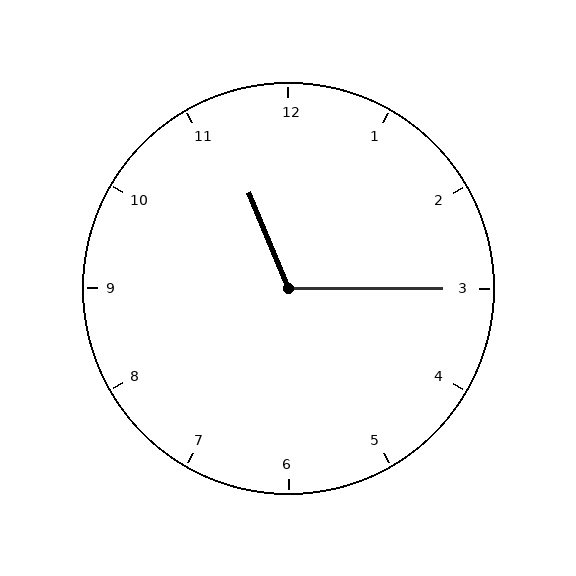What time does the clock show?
11:15.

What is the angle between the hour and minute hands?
Approximately 112 degrees.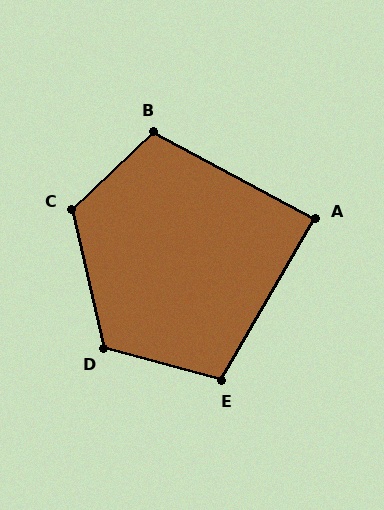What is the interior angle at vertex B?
Approximately 109 degrees (obtuse).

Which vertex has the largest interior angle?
C, at approximately 120 degrees.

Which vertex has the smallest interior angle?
A, at approximately 88 degrees.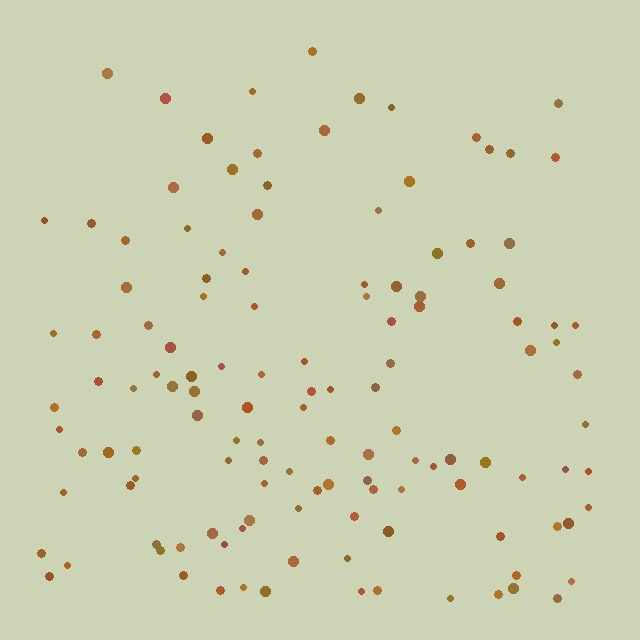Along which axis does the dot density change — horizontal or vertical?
Vertical.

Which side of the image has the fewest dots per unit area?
The top.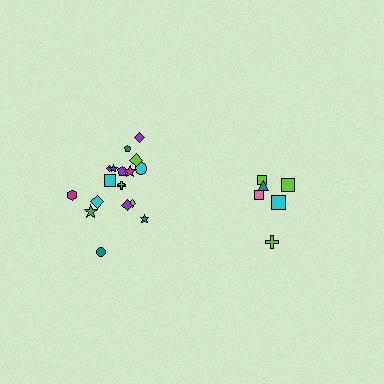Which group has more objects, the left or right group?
The left group.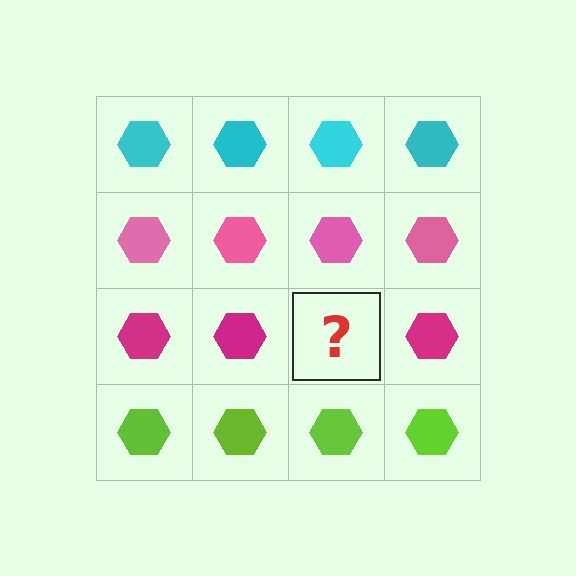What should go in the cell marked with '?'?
The missing cell should contain a magenta hexagon.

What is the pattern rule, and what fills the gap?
The rule is that each row has a consistent color. The gap should be filled with a magenta hexagon.